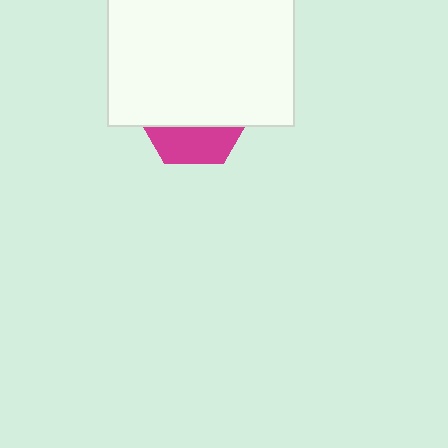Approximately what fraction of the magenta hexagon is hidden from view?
Roughly 69% of the magenta hexagon is hidden behind the white rectangle.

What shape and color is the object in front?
The object in front is a white rectangle.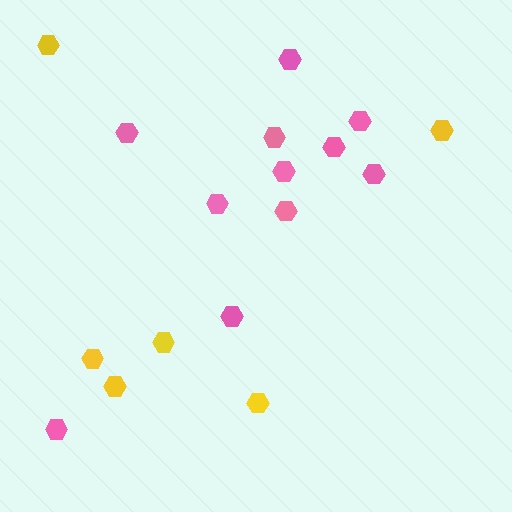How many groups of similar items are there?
There are 2 groups: one group of pink hexagons (11) and one group of yellow hexagons (6).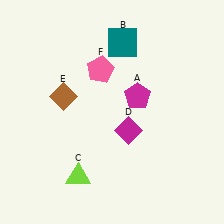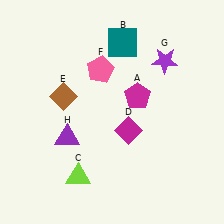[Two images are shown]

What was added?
A purple star (G), a purple triangle (H) were added in Image 2.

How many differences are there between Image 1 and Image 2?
There are 2 differences between the two images.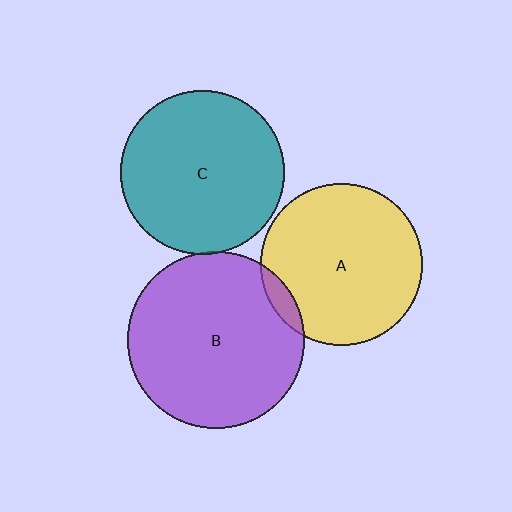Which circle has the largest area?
Circle B (purple).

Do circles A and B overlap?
Yes.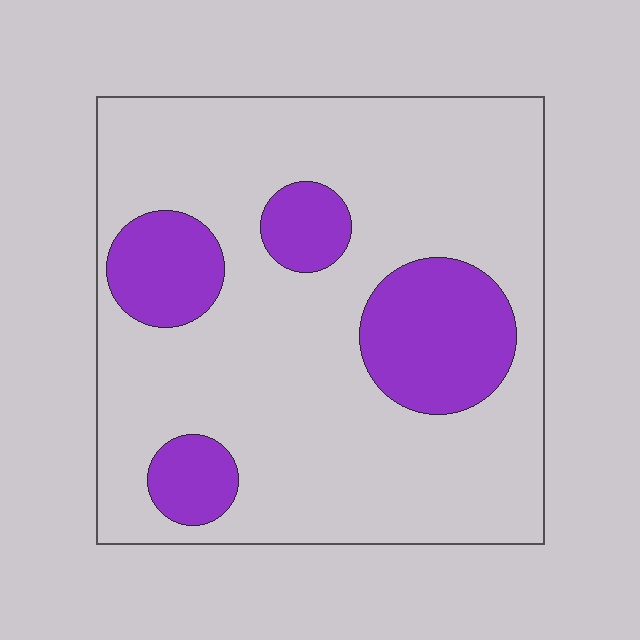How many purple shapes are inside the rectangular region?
4.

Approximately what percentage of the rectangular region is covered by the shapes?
Approximately 20%.